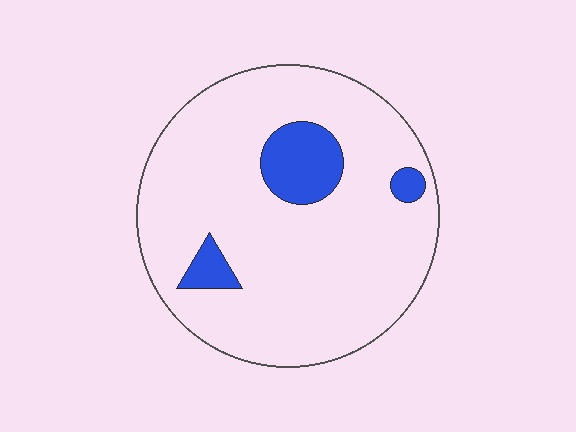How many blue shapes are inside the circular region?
3.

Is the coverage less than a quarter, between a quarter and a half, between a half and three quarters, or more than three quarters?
Less than a quarter.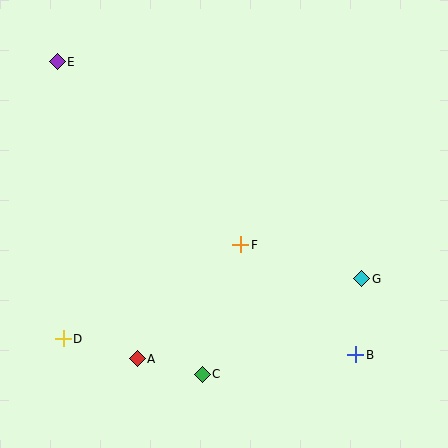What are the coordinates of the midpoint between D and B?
The midpoint between D and B is at (209, 347).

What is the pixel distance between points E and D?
The distance between E and D is 277 pixels.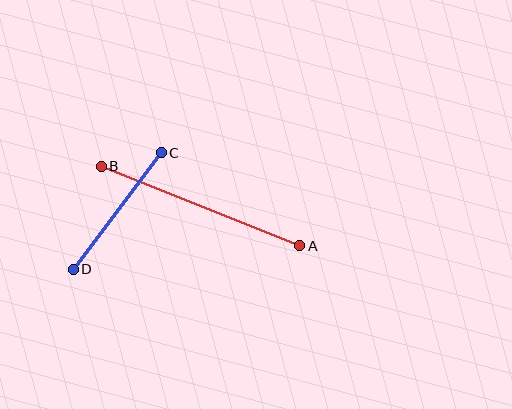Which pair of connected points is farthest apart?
Points A and B are farthest apart.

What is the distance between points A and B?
The distance is approximately 214 pixels.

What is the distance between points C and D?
The distance is approximately 146 pixels.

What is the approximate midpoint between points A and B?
The midpoint is at approximately (200, 206) pixels.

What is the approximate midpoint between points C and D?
The midpoint is at approximately (117, 211) pixels.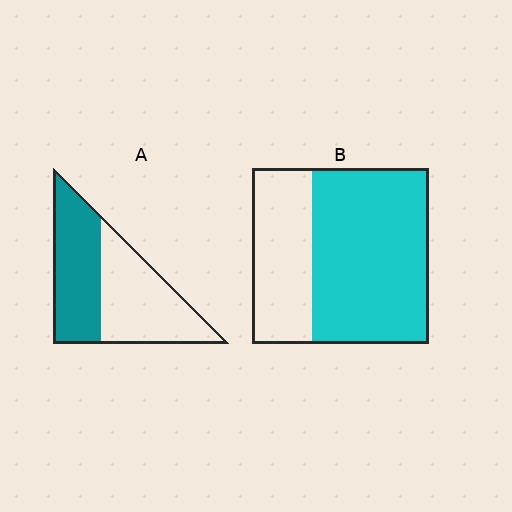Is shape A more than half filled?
Roughly half.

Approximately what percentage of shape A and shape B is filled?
A is approximately 45% and B is approximately 65%.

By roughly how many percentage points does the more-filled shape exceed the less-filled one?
By roughly 20 percentage points (B over A).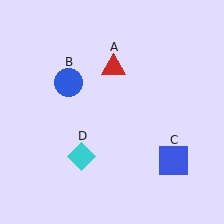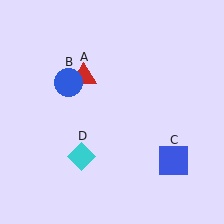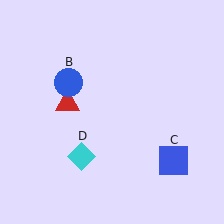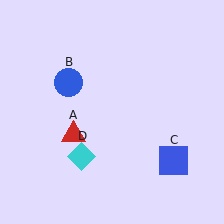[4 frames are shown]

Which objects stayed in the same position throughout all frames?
Blue circle (object B) and blue square (object C) and cyan diamond (object D) remained stationary.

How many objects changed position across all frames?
1 object changed position: red triangle (object A).